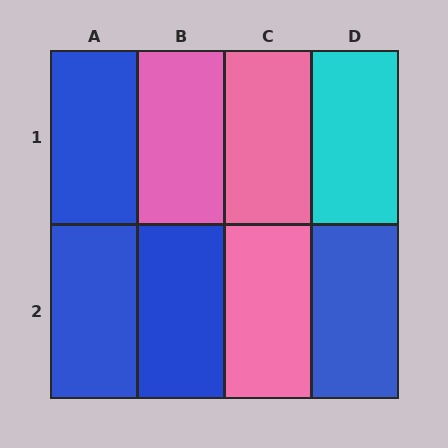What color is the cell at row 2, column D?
Blue.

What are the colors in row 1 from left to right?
Blue, pink, pink, cyan.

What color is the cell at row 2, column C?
Pink.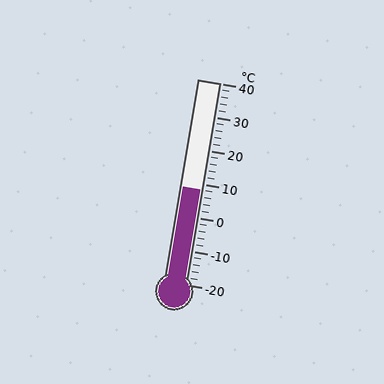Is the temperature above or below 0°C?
The temperature is above 0°C.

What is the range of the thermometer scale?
The thermometer scale ranges from -20°C to 40°C.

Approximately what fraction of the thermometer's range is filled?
The thermometer is filled to approximately 45% of its range.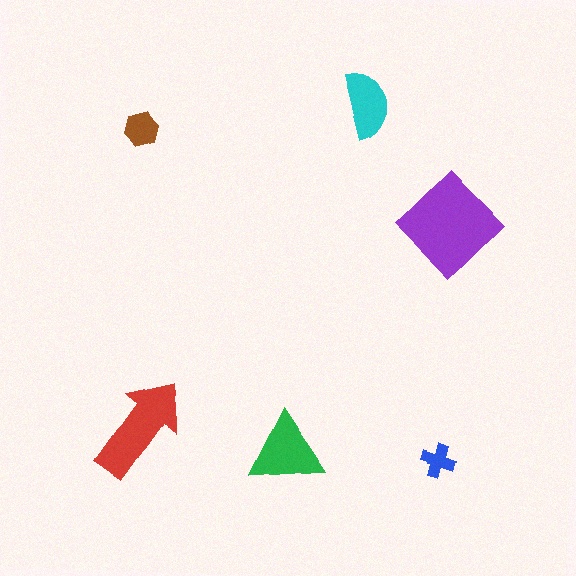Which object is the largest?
The purple diamond.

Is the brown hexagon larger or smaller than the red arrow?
Smaller.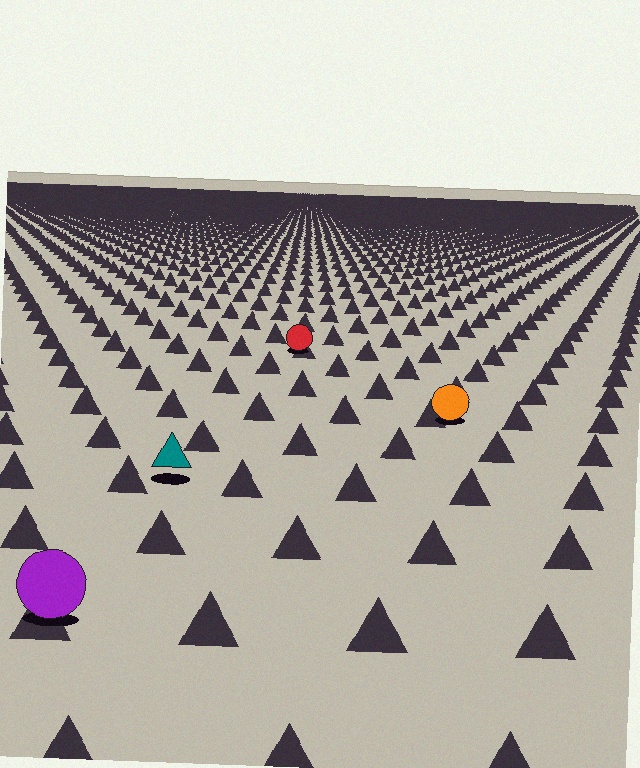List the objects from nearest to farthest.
From nearest to farthest: the purple circle, the teal triangle, the orange circle, the red circle.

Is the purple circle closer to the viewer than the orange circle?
Yes. The purple circle is closer — you can tell from the texture gradient: the ground texture is coarser near it.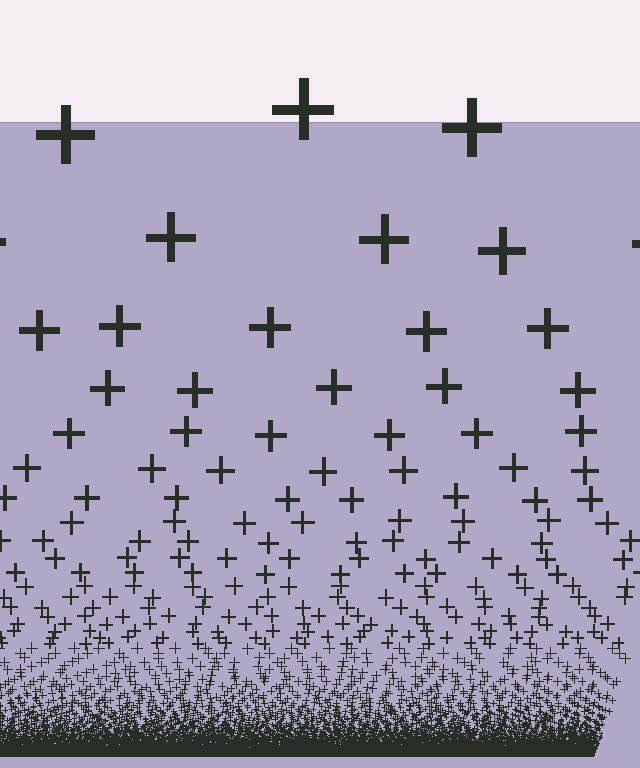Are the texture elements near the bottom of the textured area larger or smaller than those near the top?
Smaller. The gradient is inverted — elements near the bottom are smaller and denser.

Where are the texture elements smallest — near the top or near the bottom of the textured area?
Near the bottom.